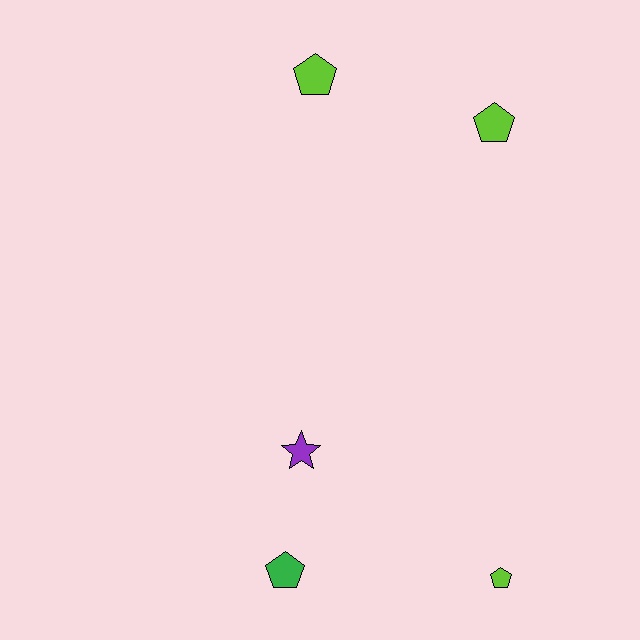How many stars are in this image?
There is 1 star.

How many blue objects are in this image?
There are no blue objects.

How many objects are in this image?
There are 5 objects.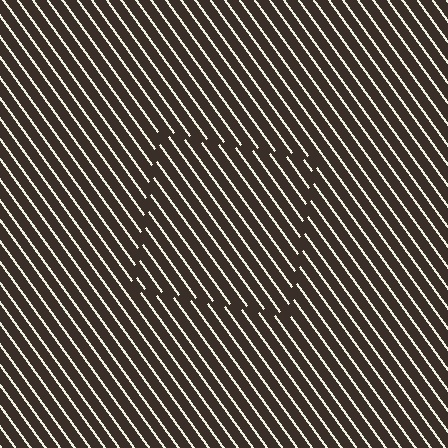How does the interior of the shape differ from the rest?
The interior of the shape contains the same grating, shifted by half a period — the contour is defined by the phase discontinuity where line-ends from the inner and outer gratings abut.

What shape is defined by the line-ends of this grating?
An illusory square. The interior of the shape contains the same grating, shifted by half a period — the contour is defined by the phase discontinuity where line-ends from the inner and outer gratings abut.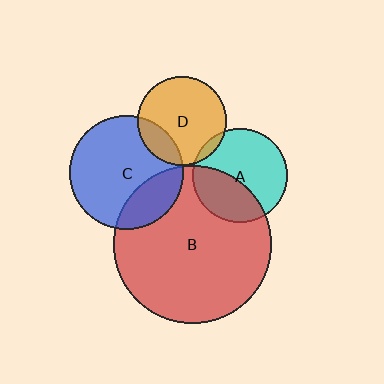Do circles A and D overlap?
Yes.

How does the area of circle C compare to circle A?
Approximately 1.5 times.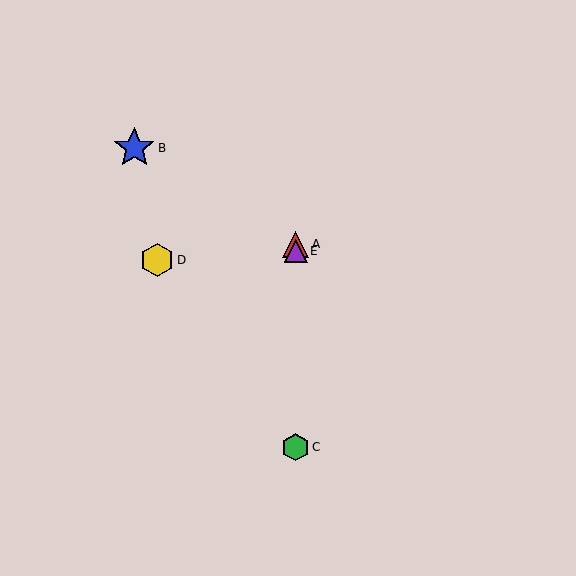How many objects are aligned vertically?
3 objects (A, C, E) are aligned vertically.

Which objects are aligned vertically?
Objects A, C, E are aligned vertically.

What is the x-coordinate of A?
Object A is at x≈296.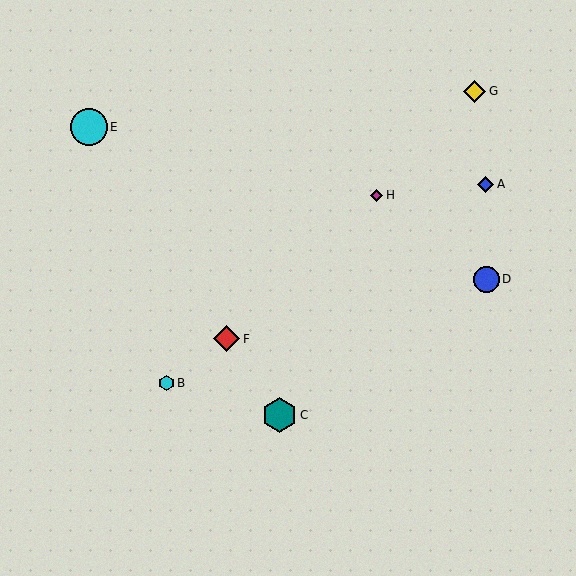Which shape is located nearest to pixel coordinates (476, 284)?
The blue circle (labeled D) at (486, 279) is nearest to that location.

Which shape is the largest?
The cyan circle (labeled E) is the largest.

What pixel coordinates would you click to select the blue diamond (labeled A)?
Click at (486, 184) to select the blue diamond A.